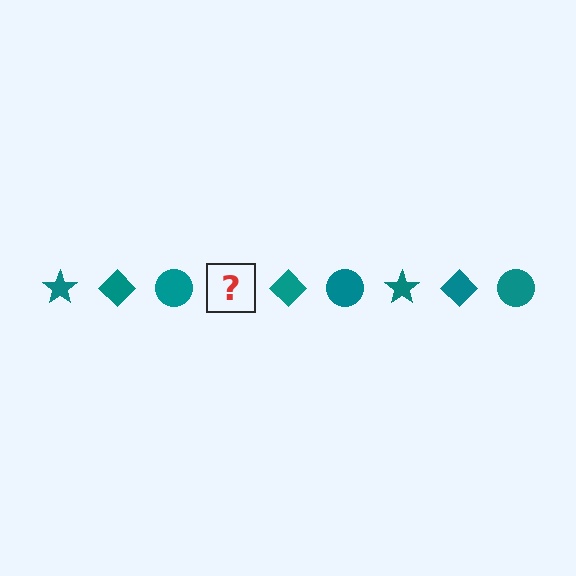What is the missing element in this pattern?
The missing element is a teal star.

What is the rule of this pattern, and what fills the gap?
The rule is that the pattern cycles through star, diamond, circle shapes in teal. The gap should be filled with a teal star.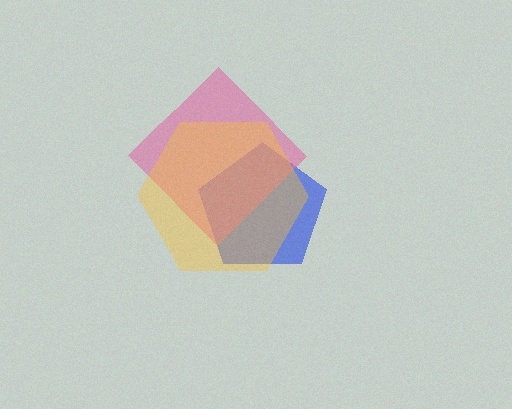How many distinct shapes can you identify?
There are 3 distinct shapes: a blue pentagon, a pink diamond, a yellow hexagon.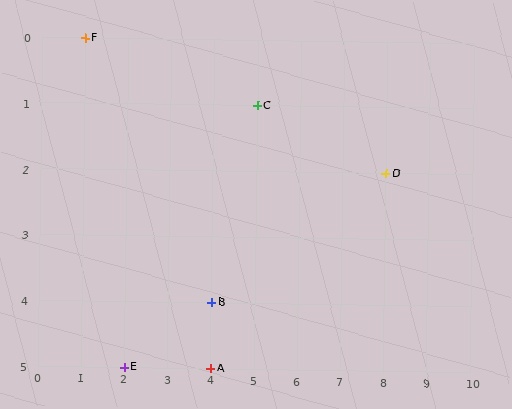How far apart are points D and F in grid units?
Points D and F are 7 columns and 2 rows apart (about 7.3 grid units diagonally).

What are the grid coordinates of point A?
Point A is at grid coordinates (4, 5).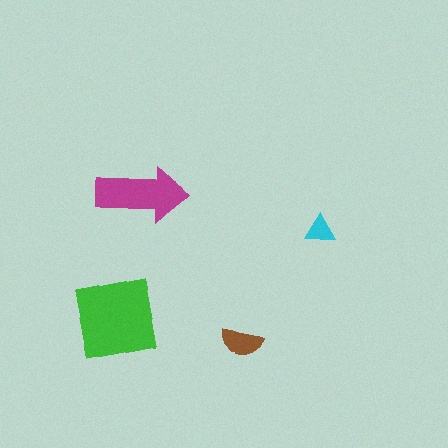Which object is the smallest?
The cyan triangle.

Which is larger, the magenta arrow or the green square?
The green square.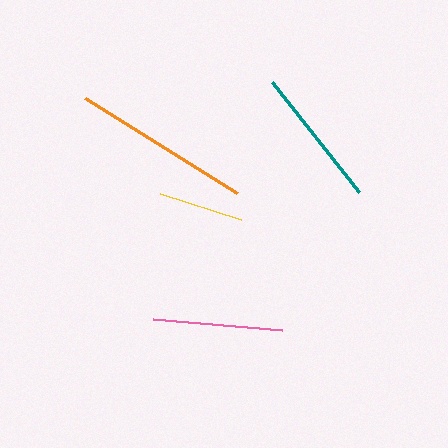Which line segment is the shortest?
The yellow line is the shortest at approximately 84 pixels.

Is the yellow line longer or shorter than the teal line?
The teal line is longer than the yellow line.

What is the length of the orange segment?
The orange segment is approximately 180 pixels long.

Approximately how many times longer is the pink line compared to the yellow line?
The pink line is approximately 1.5 times the length of the yellow line.